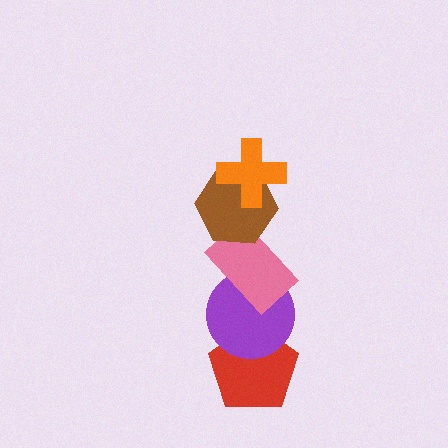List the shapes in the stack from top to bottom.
From top to bottom: the orange cross, the brown hexagon, the pink rectangle, the purple circle, the red pentagon.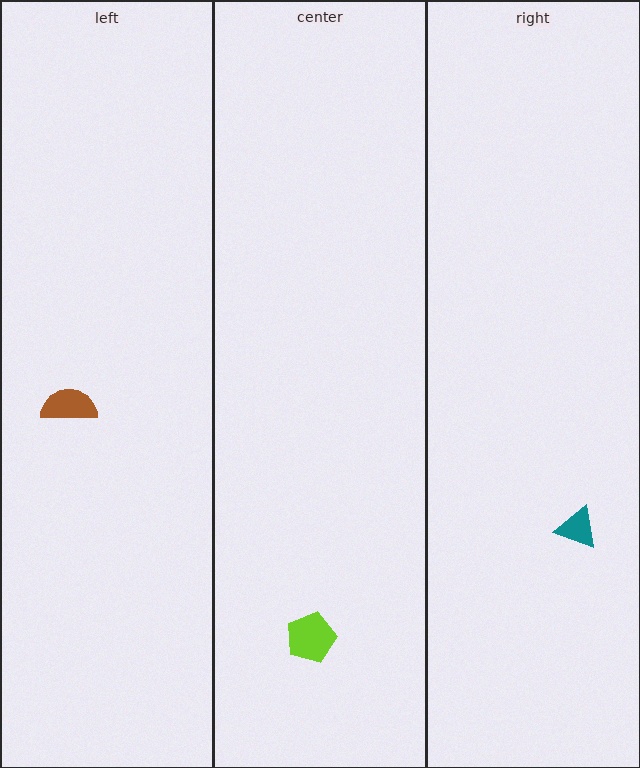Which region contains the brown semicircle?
The left region.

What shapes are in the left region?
The brown semicircle.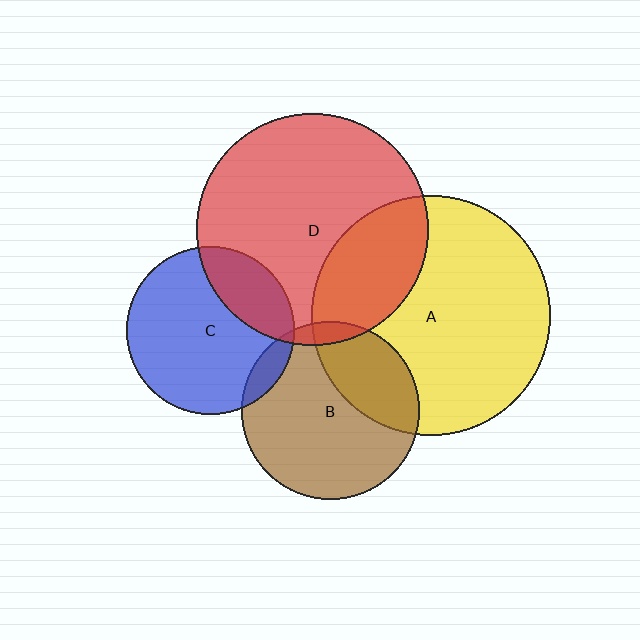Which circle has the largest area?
Circle A (yellow).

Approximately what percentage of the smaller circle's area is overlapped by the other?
Approximately 25%.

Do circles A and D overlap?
Yes.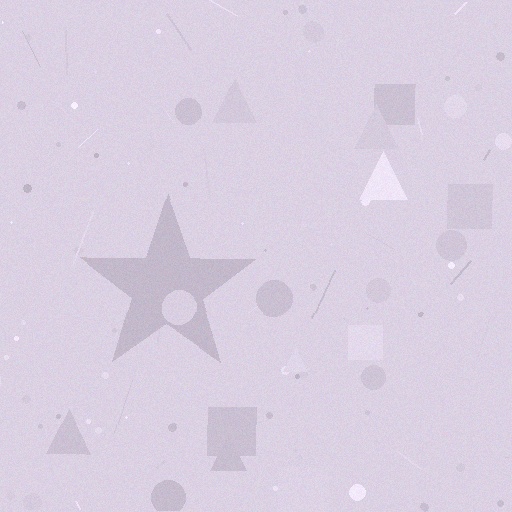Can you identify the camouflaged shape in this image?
The camouflaged shape is a star.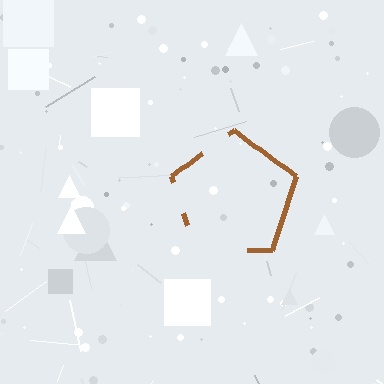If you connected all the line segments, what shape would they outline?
They would outline a pentagon.